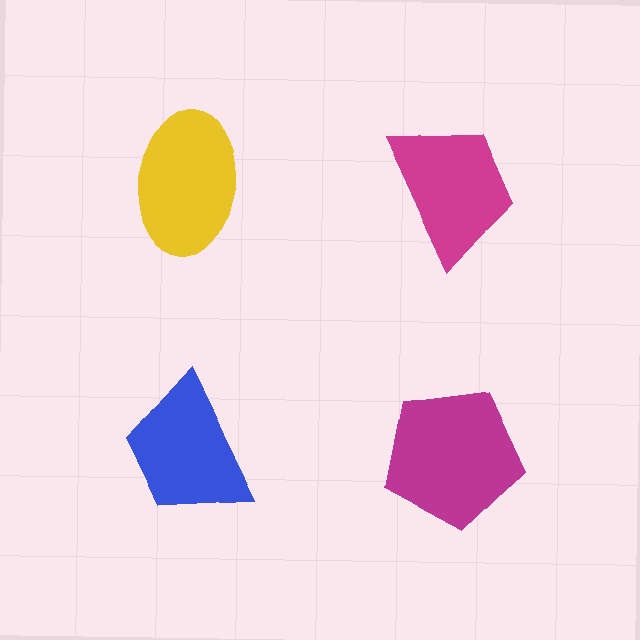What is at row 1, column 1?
A yellow ellipse.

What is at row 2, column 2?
A magenta pentagon.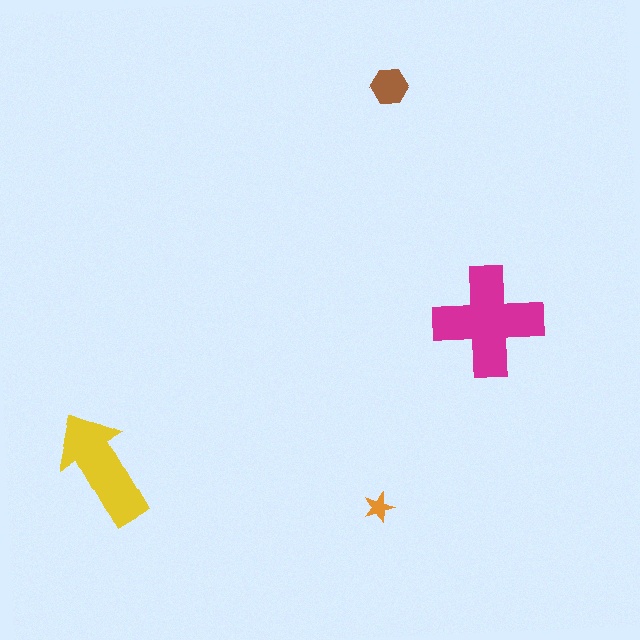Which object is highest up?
The brown hexagon is topmost.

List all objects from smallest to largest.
The orange star, the brown hexagon, the yellow arrow, the magenta cross.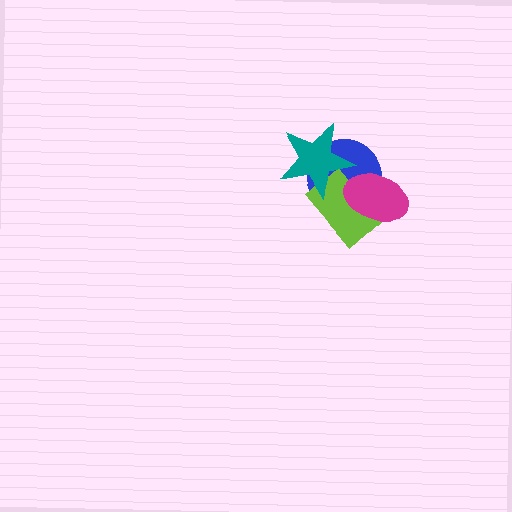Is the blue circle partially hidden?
Yes, it is partially covered by another shape.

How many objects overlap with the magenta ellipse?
2 objects overlap with the magenta ellipse.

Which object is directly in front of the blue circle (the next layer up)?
The lime rectangle is directly in front of the blue circle.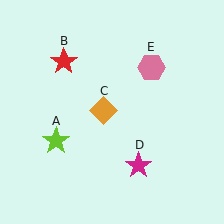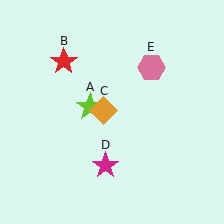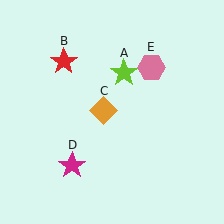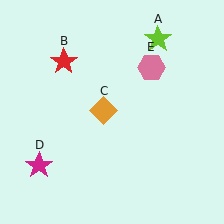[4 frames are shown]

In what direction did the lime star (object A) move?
The lime star (object A) moved up and to the right.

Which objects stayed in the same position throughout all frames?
Red star (object B) and orange diamond (object C) and pink hexagon (object E) remained stationary.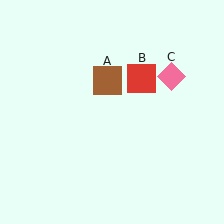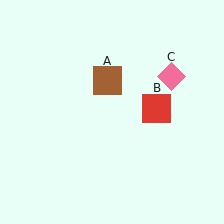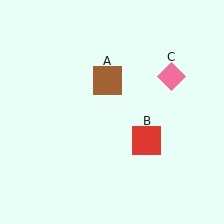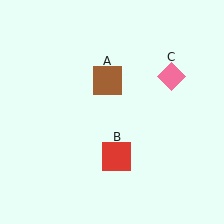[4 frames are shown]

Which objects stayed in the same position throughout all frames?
Brown square (object A) and pink diamond (object C) remained stationary.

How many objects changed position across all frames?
1 object changed position: red square (object B).